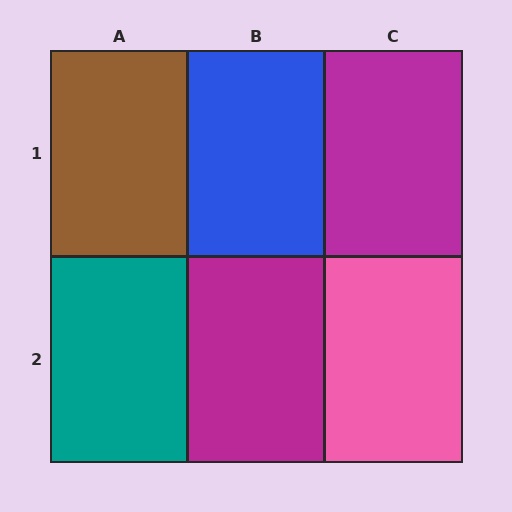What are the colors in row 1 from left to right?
Brown, blue, magenta.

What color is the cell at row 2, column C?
Pink.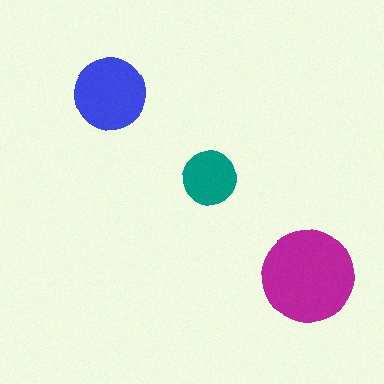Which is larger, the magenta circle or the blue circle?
The magenta one.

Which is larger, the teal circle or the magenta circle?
The magenta one.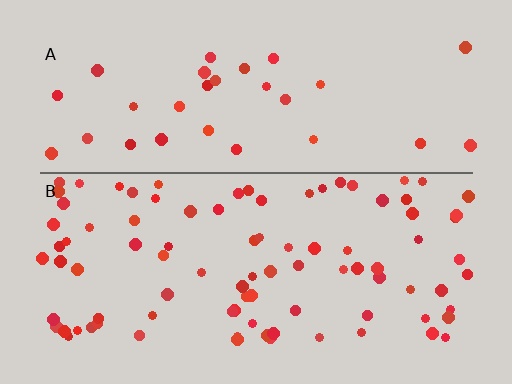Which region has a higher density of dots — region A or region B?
B (the bottom).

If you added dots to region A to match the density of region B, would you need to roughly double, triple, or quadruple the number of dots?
Approximately triple.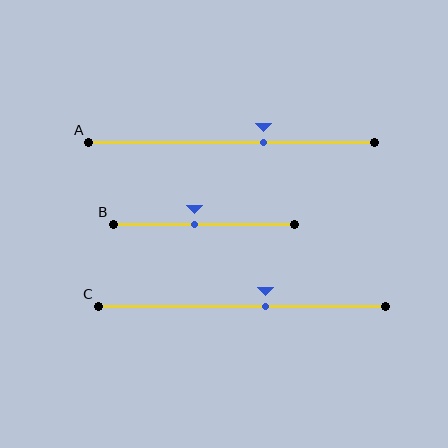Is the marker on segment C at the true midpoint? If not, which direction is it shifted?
No, the marker on segment C is shifted to the right by about 8% of the segment length.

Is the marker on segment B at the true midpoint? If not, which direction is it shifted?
No, the marker on segment B is shifted to the left by about 5% of the segment length.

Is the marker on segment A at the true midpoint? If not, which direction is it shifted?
No, the marker on segment A is shifted to the right by about 11% of the segment length.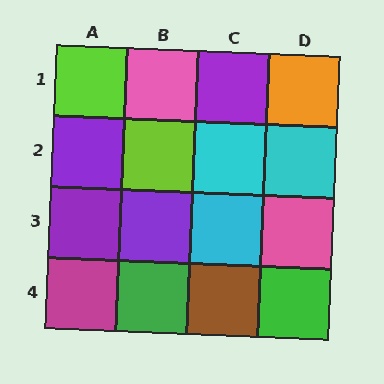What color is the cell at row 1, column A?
Lime.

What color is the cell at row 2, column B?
Lime.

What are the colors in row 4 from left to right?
Magenta, green, brown, green.